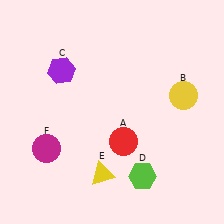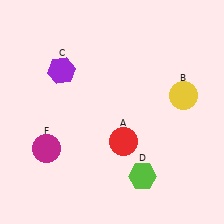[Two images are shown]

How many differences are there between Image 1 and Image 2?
There is 1 difference between the two images.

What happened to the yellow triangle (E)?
The yellow triangle (E) was removed in Image 2. It was in the bottom-left area of Image 1.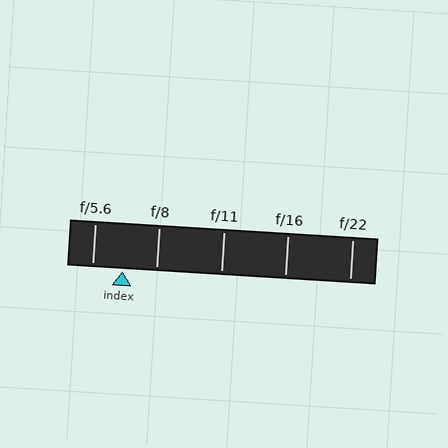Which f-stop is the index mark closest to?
The index mark is closest to f/5.6.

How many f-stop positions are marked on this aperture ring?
There are 5 f-stop positions marked.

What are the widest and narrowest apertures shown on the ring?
The widest aperture shown is f/5.6 and the narrowest is f/22.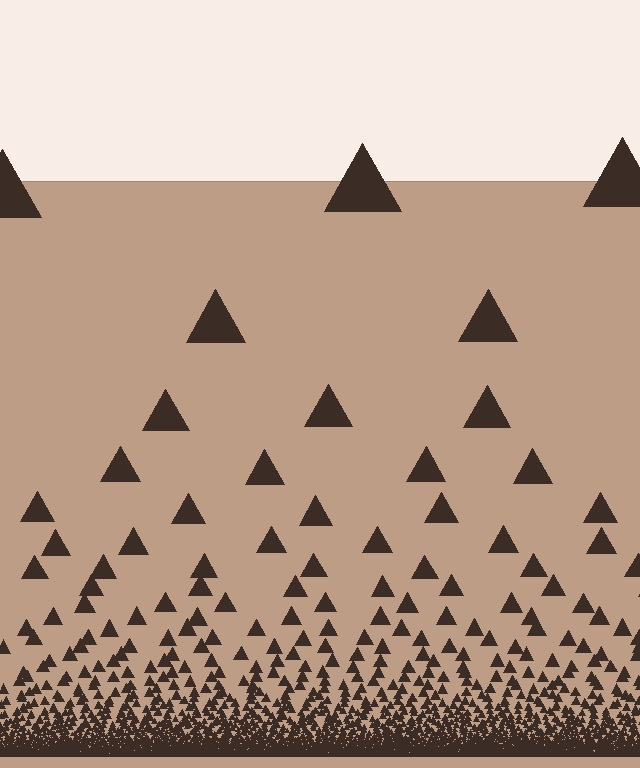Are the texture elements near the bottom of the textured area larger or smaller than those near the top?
Smaller. The gradient is inverted — elements near the bottom are smaller and denser.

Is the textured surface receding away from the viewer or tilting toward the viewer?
The surface appears to tilt toward the viewer. Texture elements get larger and sparser toward the top.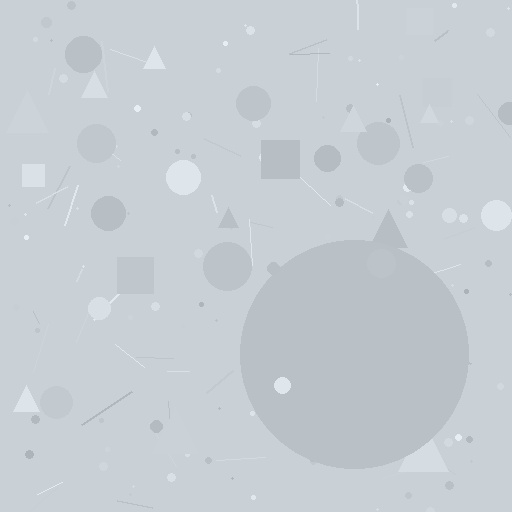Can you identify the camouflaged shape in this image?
The camouflaged shape is a circle.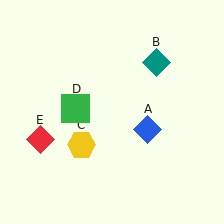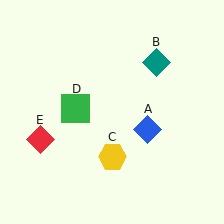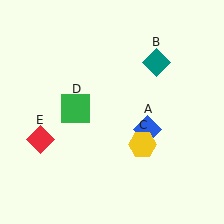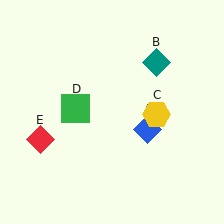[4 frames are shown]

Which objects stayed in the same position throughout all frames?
Blue diamond (object A) and teal diamond (object B) and green square (object D) and red diamond (object E) remained stationary.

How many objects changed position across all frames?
1 object changed position: yellow hexagon (object C).